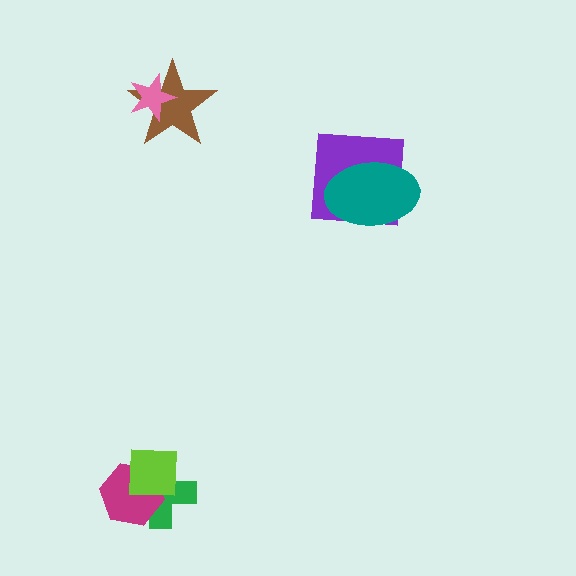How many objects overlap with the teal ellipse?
1 object overlaps with the teal ellipse.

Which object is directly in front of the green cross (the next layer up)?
The magenta hexagon is directly in front of the green cross.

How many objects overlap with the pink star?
1 object overlaps with the pink star.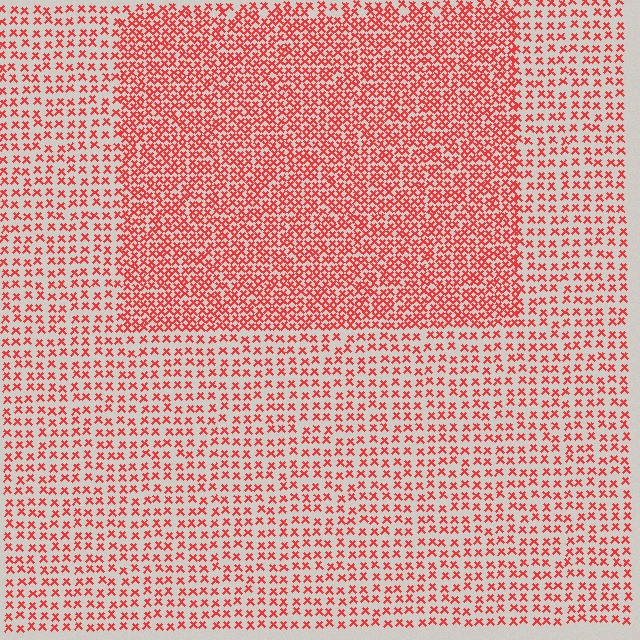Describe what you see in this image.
The image contains small red elements arranged at two different densities. A rectangle-shaped region is visible where the elements are more densely packed than the surrounding area.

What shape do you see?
I see a rectangle.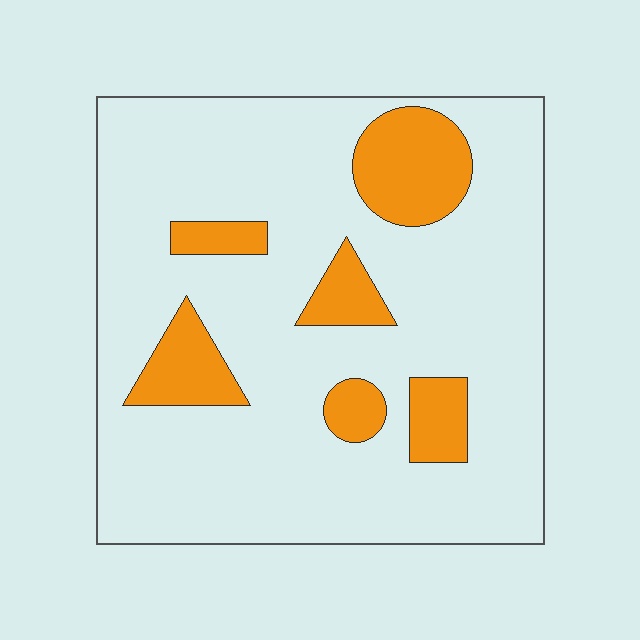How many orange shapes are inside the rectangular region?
6.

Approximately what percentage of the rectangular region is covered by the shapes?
Approximately 15%.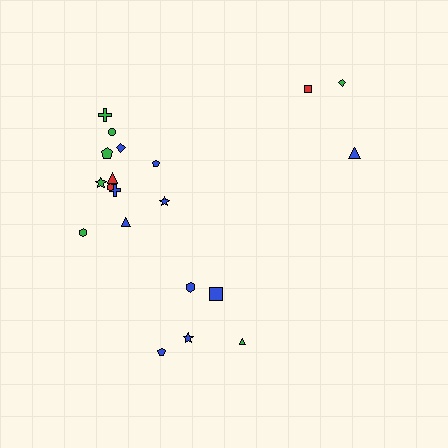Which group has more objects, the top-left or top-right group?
The top-left group.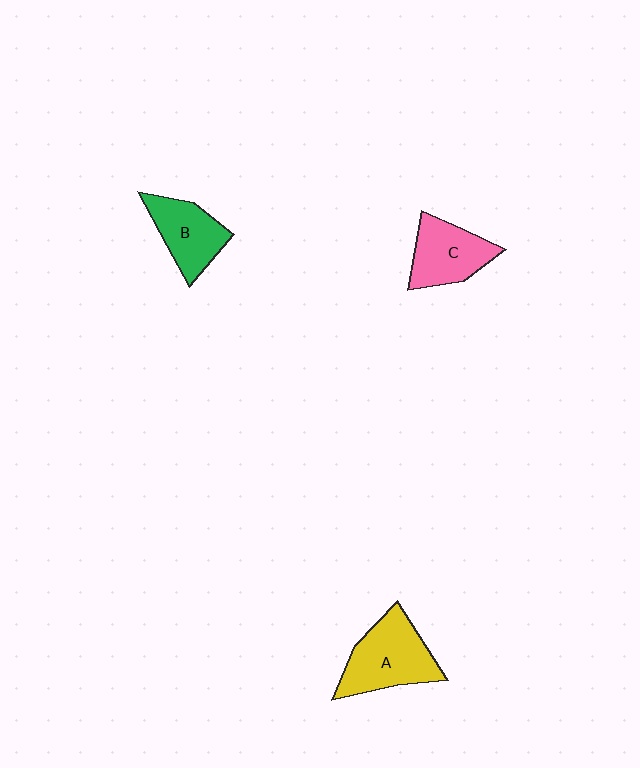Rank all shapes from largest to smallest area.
From largest to smallest: A (yellow), C (pink), B (green).